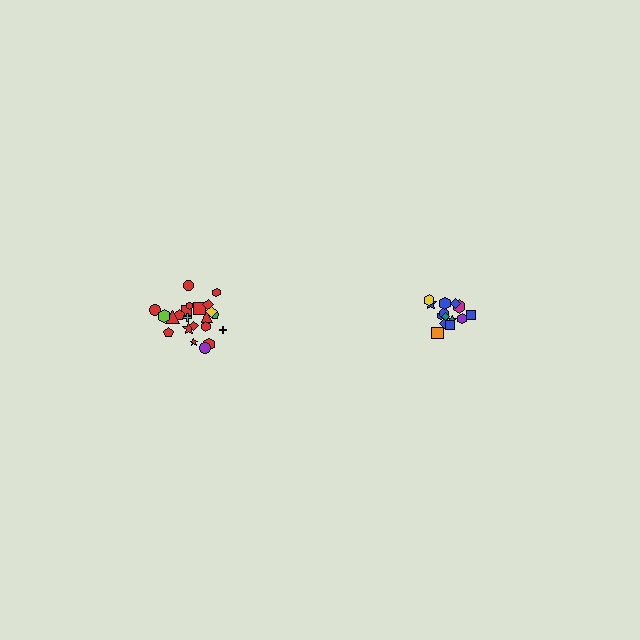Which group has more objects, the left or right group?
The left group.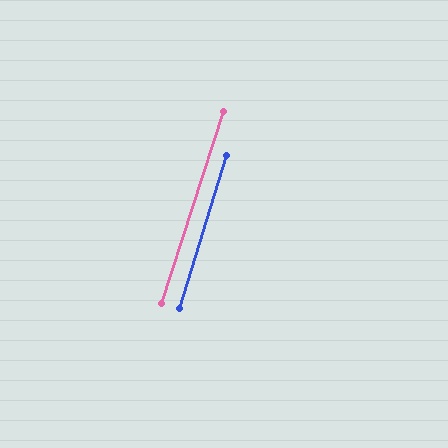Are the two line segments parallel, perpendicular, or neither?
Parallel — their directions differ by only 0.7°.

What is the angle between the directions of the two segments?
Approximately 1 degree.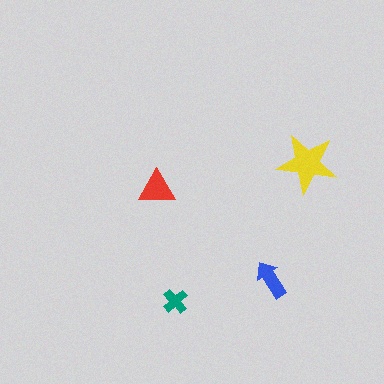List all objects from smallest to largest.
The teal cross, the blue arrow, the red triangle, the yellow star.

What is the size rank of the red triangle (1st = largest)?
2nd.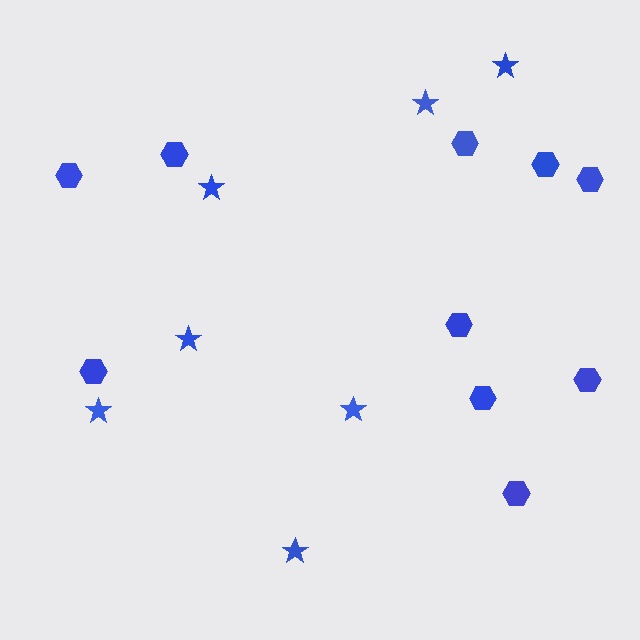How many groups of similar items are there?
There are 2 groups: one group of stars (7) and one group of hexagons (10).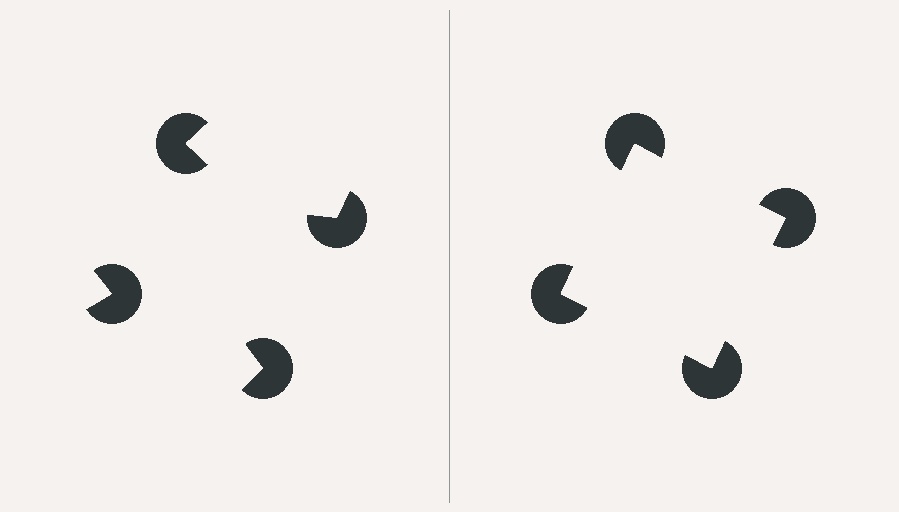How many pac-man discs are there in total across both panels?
8 — 4 on each side.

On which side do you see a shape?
An illusory square appears on the right side. On the left side the wedge cuts are rotated, so no coherent shape forms.